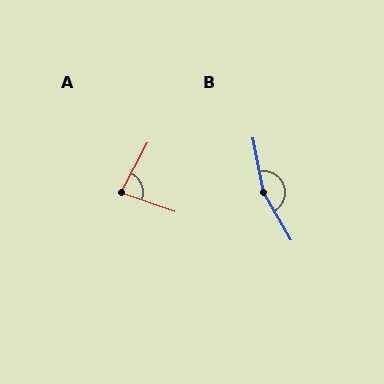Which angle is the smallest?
A, at approximately 81 degrees.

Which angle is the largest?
B, at approximately 161 degrees.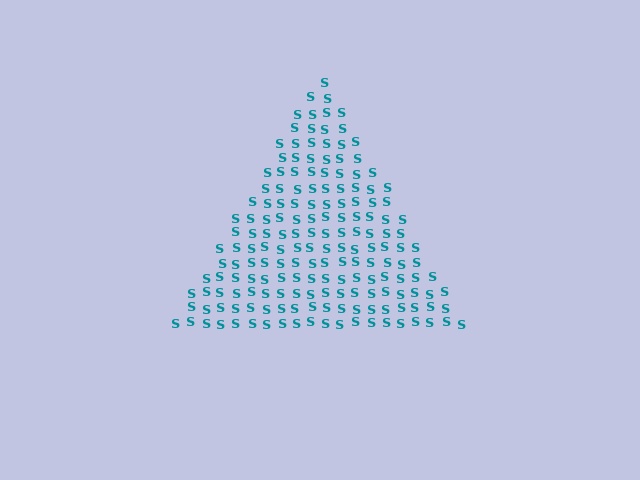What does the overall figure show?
The overall figure shows a triangle.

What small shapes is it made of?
It is made of small letter S's.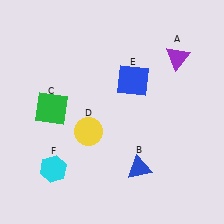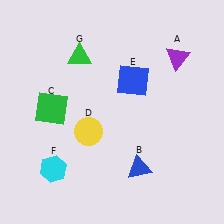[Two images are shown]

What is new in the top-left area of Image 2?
A green triangle (G) was added in the top-left area of Image 2.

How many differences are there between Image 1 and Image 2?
There is 1 difference between the two images.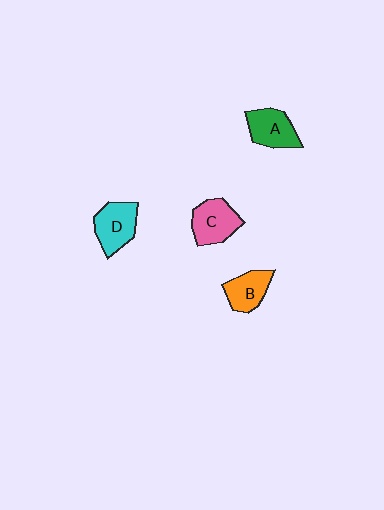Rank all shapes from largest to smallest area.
From largest to smallest: D (cyan), C (pink), A (green), B (orange).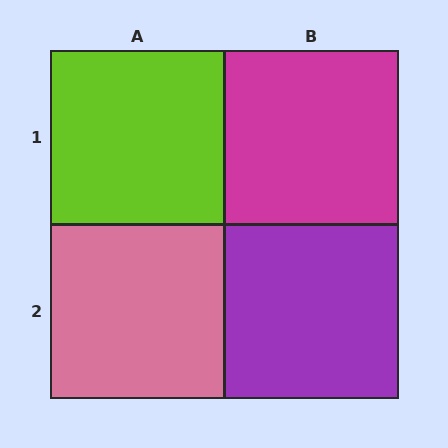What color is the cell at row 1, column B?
Magenta.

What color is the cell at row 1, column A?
Lime.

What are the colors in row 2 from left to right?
Pink, purple.